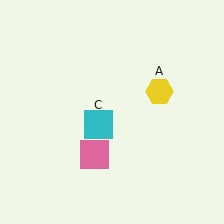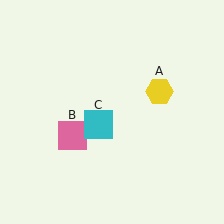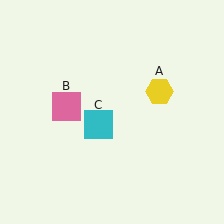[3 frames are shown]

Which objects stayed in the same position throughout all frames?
Yellow hexagon (object A) and cyan square (object C) remained stationary.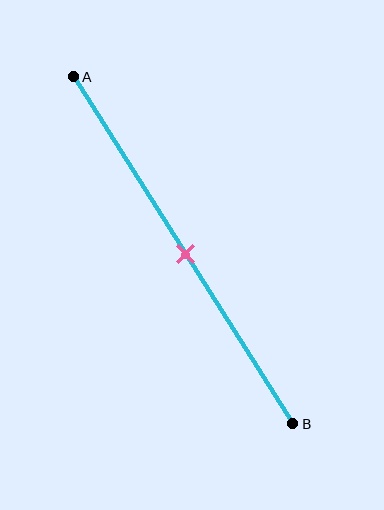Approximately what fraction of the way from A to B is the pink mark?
The pink mark is approximately 50% of the way from A to B.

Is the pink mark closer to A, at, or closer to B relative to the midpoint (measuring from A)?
The pink mark is approximately at the midpoint of segment AB.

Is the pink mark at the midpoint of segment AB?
Yes, the mark is approximately at the midpoint.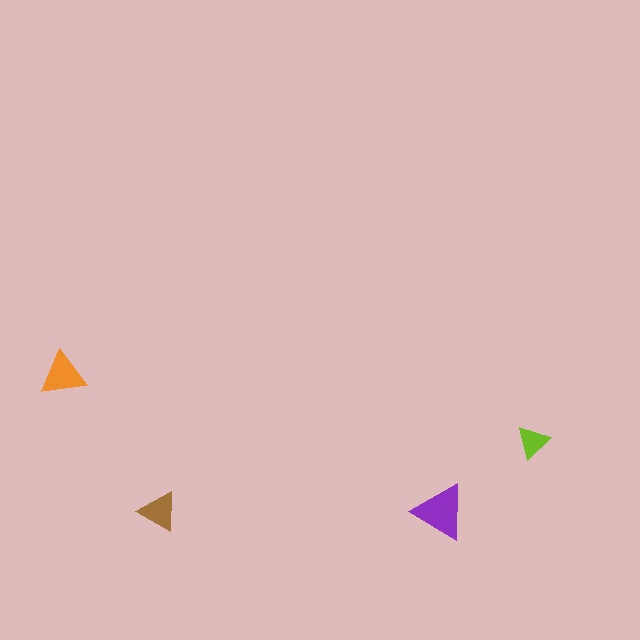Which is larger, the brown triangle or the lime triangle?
The brown one.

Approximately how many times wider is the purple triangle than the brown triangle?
About 1.5 times wider.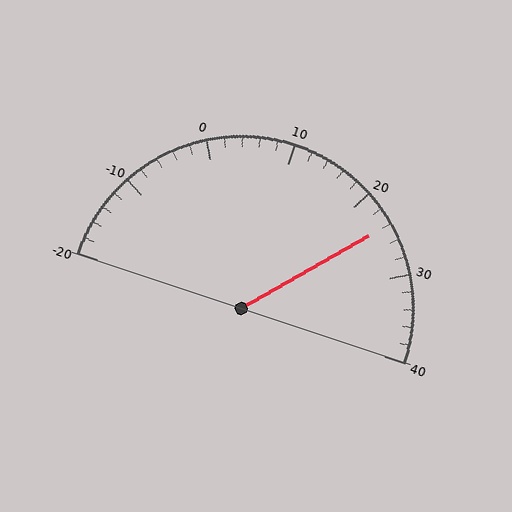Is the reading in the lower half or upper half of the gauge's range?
The reading is in the upper half of the range (-20 to 40).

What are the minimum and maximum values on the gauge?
The gauge ranges from -20 to 40.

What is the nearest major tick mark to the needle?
The nearest major tick mark is 20.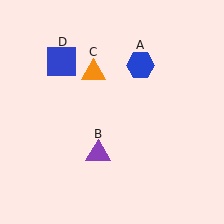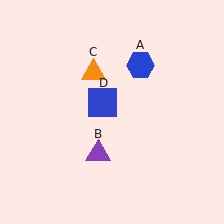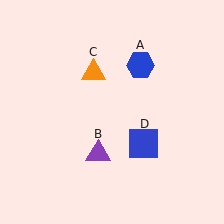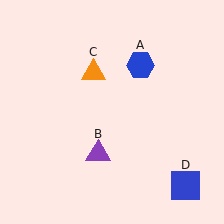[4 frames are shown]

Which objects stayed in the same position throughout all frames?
Blue hexagon (object A) and purple triangle (object B) and orange triangle (object C) remained stationary.